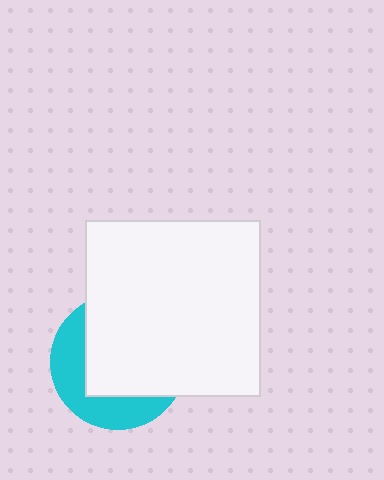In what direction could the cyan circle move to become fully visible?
The cyan circle could move toward the lower-left. That would shift it out from behind the white square entirely.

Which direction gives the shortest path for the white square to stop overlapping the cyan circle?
Moving toward the upper-right gives the shortest separation.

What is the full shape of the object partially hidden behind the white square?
The partially hidden object is a cyan circle.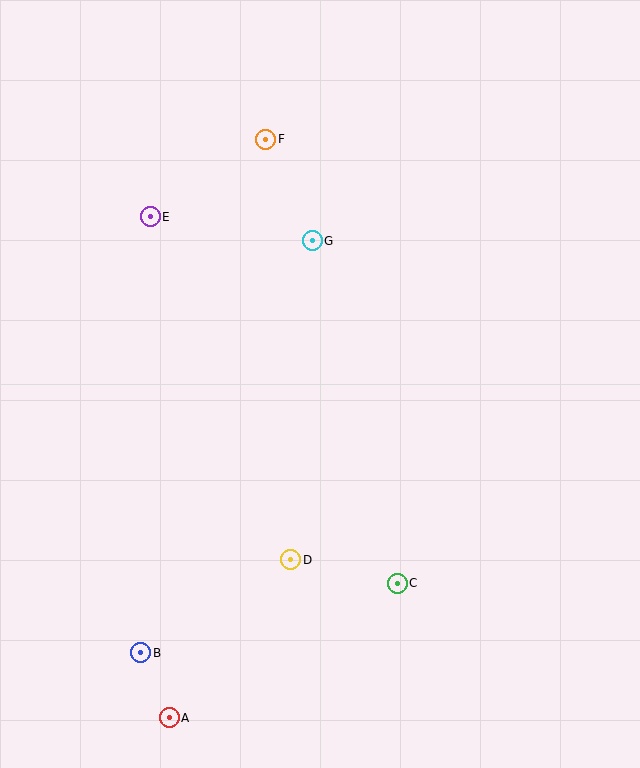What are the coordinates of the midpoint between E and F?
The midpoint between E and F is at (208, 178).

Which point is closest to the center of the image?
Point G at (312, 241) is closest to the center.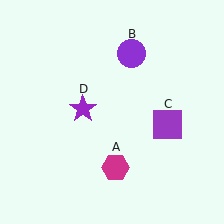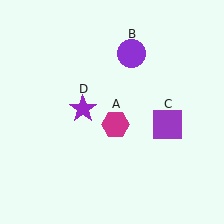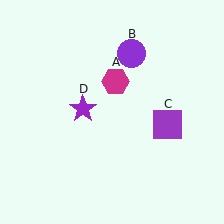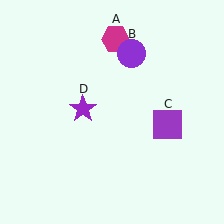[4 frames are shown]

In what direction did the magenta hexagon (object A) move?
The magenta hexagon (object A) moved up.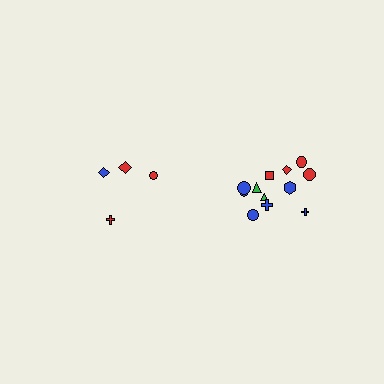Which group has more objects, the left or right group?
The right group.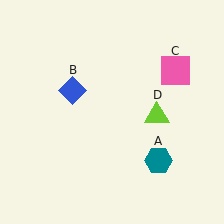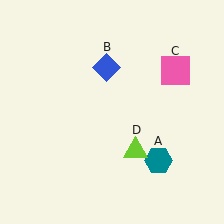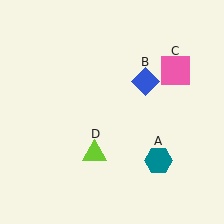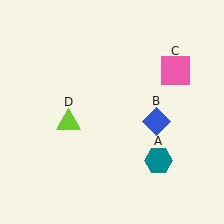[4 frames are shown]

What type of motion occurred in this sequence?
The blue diamond (object B), lime triangle (object D) rotated clockwise around the center of the scene.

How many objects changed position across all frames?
2 objects changed position: blue diamond (object B), lime triangle (object D).